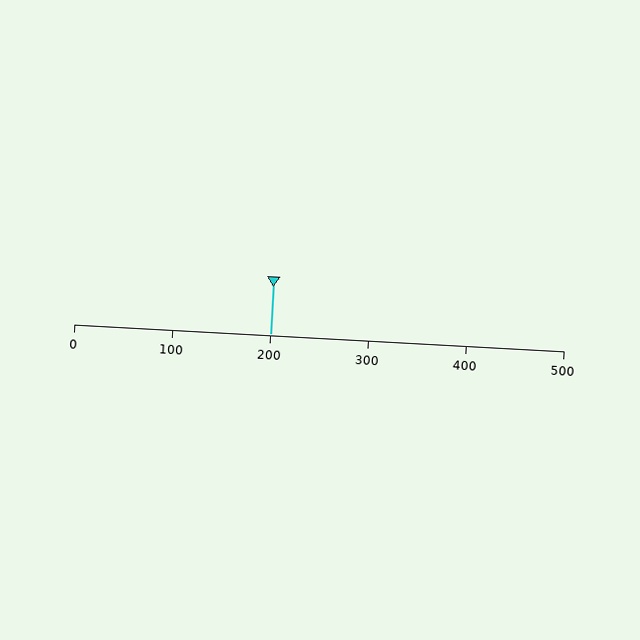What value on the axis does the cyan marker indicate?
The marker indicates approximately 200.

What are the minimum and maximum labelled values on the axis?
The axis runs from 0 to 500.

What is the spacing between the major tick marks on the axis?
The major ticks are spaced 100 apart.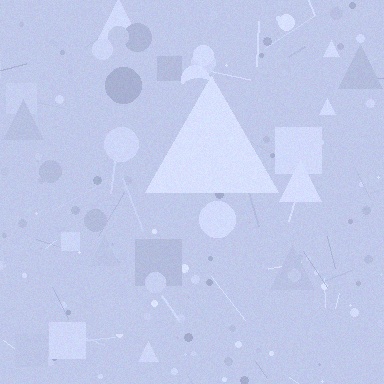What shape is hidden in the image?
A triangle is hidden in the image.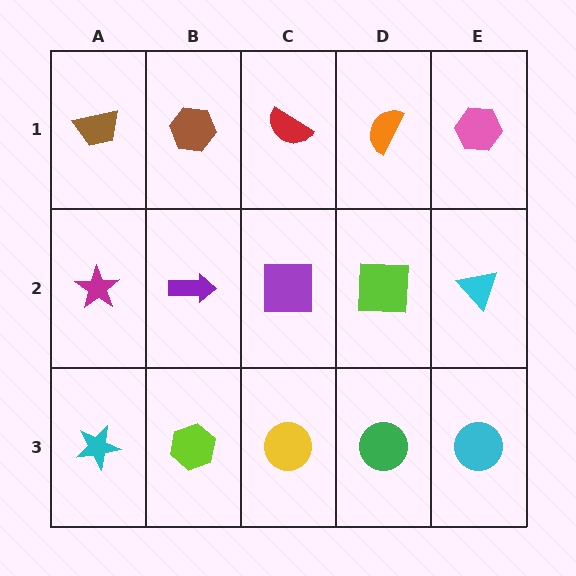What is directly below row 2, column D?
A green circle.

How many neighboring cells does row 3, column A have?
2.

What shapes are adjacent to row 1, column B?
A purple arrow (row 2, column B), a brown trapezoid (row 1, column A), a red semicircle (row 1, column C).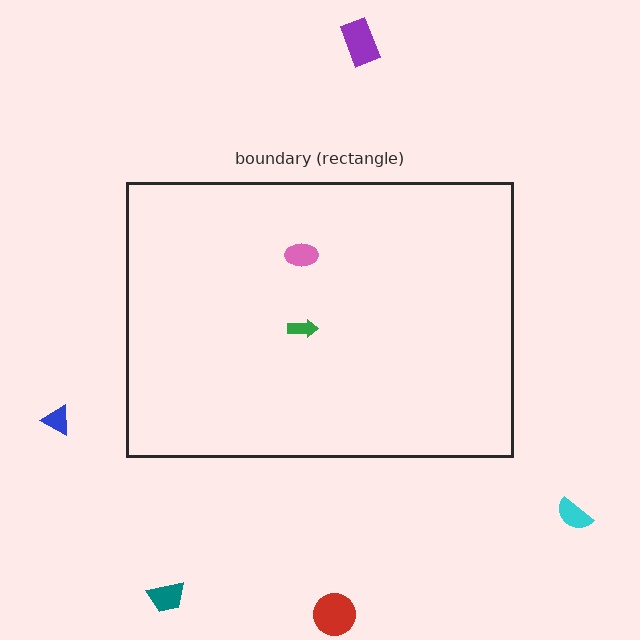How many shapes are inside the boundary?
2 inside, 5 outside.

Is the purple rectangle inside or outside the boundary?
Outside.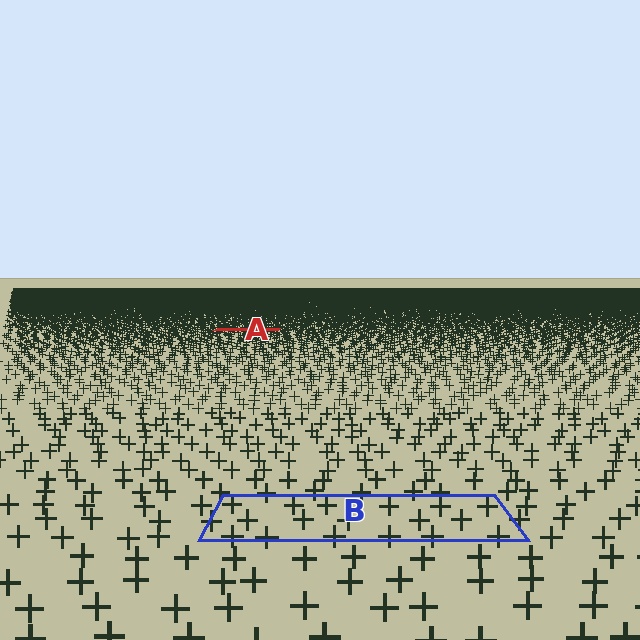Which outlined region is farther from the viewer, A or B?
Region A is farther from the viewer — the texture elements inside it appear smaller and more densely packed.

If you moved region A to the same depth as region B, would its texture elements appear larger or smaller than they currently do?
They would appear larger. At a closer depth, the same texture elements are projected at a bigger on-screen size.